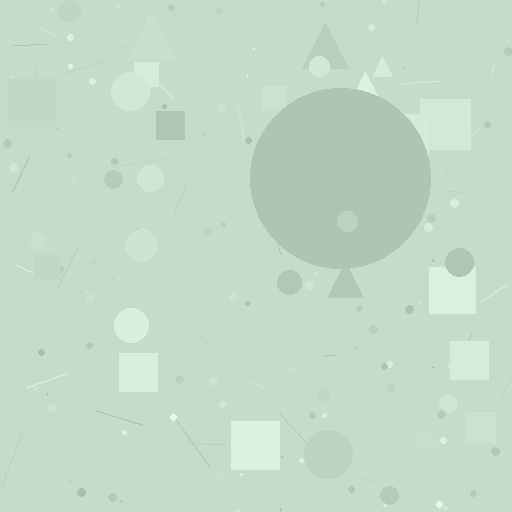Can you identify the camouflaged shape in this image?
The camouflaged shape is a circle.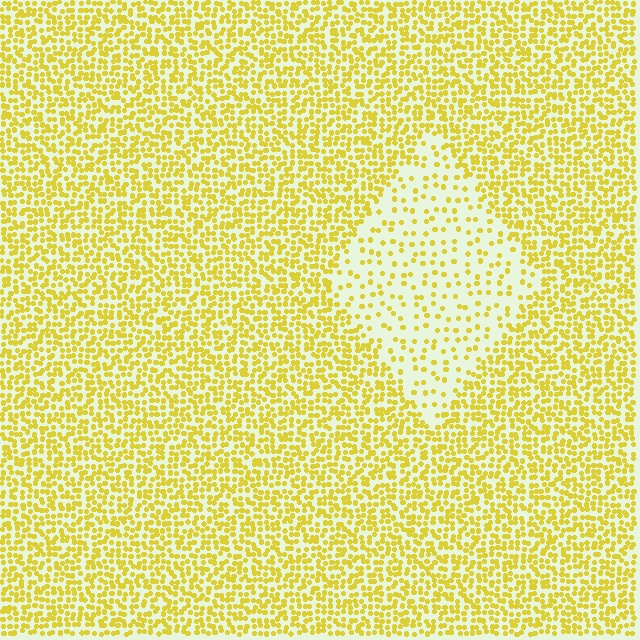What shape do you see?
I see a diamond.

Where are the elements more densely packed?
The elements are more densely packed outside the diamond boundary.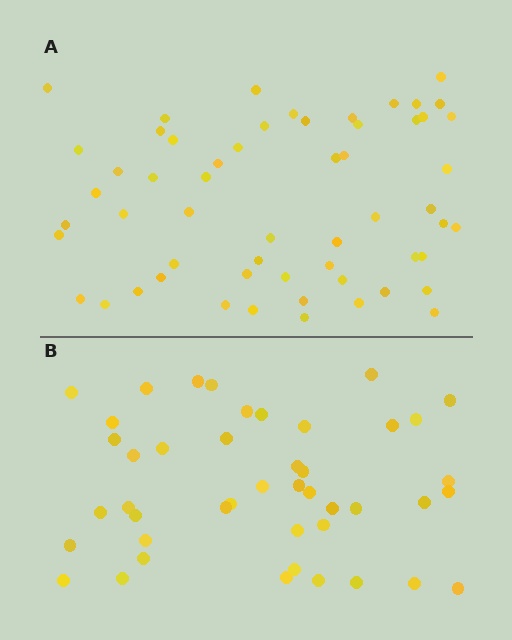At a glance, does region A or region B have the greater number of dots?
Region A (the top region) has more dots.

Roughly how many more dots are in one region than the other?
Region A has approximately 15 more dots than region B.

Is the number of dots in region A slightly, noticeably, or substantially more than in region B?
Region A has noticeably more, but not dramatically so. The ratio is roughly 1.3 to 1.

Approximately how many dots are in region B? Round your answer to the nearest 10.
About 40 dots. (The exact count is 44, which rounds to 40.)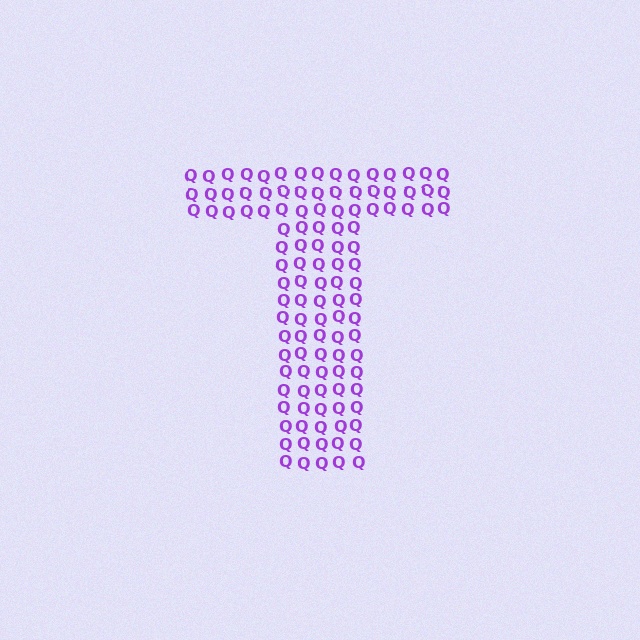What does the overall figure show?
The overall figure shows the letter T.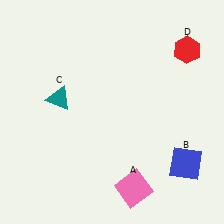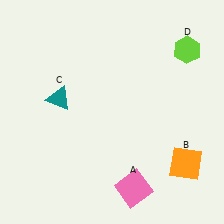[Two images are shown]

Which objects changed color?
B changed from blue to orange. D changed from red to lime.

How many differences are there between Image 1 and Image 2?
There are 2 differences between the two images.